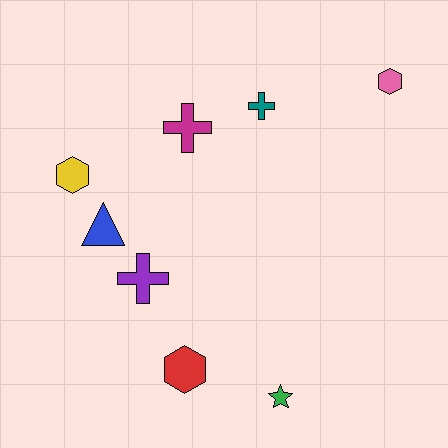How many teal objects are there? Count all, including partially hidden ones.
There is 1 teal object.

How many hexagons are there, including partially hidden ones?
There are 3 hexagons.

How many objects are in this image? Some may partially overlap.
There are 8 objects.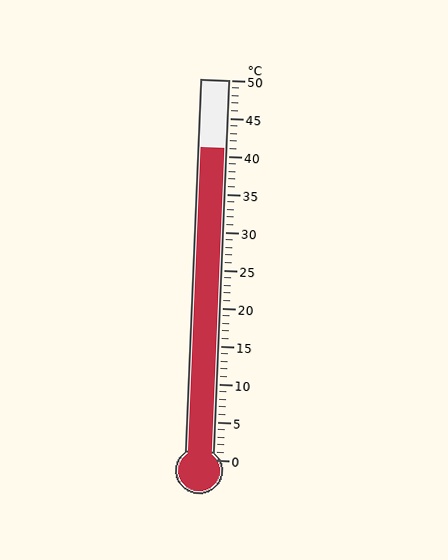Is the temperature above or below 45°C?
The temperature is below 45°C.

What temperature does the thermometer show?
The thermometer shows approximately 41°C.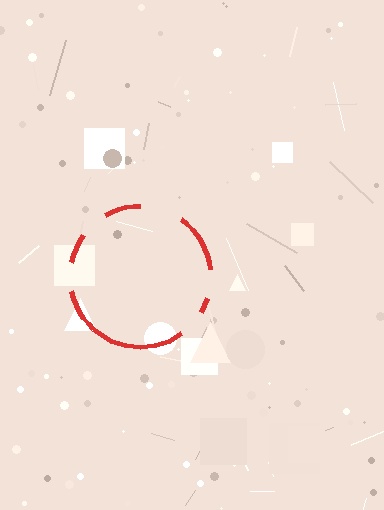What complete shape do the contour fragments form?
The contour fragments form a circle.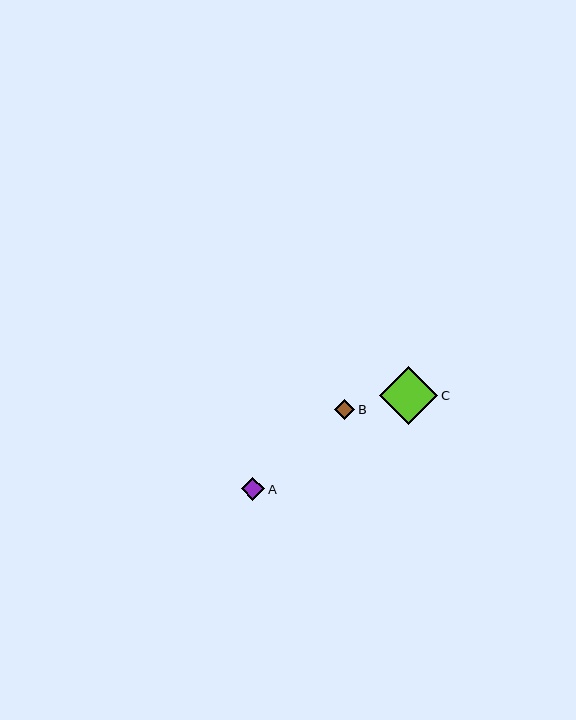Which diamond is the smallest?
Diamond B is the smallest with a size of approximately 20 pixels.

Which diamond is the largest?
Diamond C is the largest with a size of approximately 58 pixels.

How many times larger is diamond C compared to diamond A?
Diamond C is approximately 2.5 times the size of diamond A.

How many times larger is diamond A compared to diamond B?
Diamond A is approximately 1.2 times the size of diamond B.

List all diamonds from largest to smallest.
From largest to smallest: C, A, B.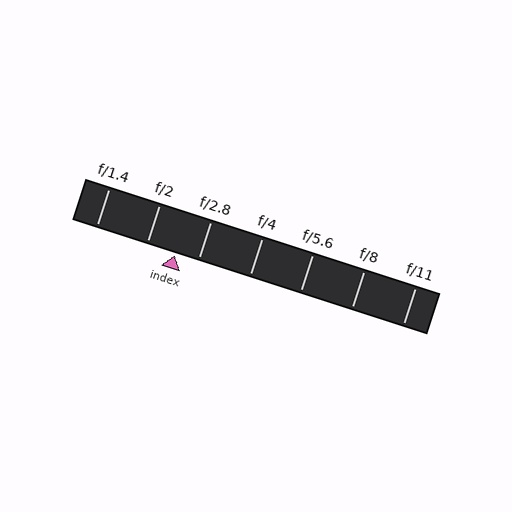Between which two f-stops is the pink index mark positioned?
The index mark is between f/2 and f/2.8.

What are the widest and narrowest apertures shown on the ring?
The widest aperture shown is f/1.4 and the narrowest is f/11.